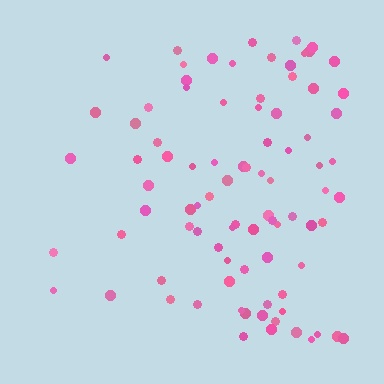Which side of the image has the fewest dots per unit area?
The left.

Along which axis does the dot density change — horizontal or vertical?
Horizontal.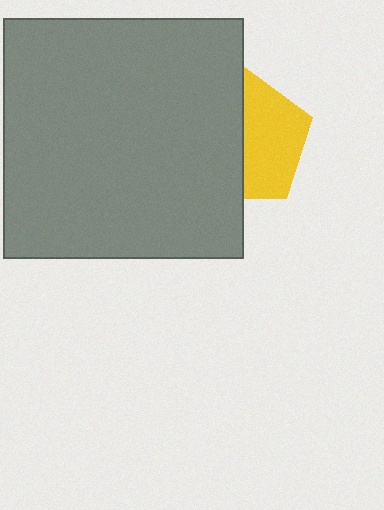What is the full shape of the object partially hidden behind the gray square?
The partially hidden object is a yellow pentagon.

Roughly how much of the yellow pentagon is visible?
About half of it is visible (roughly 50%).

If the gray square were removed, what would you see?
You would see the complete yellow pentagon.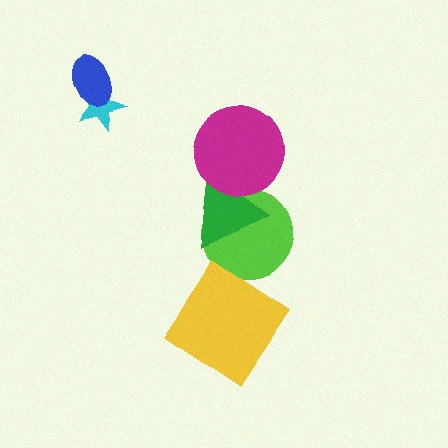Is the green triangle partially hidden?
Yes, it is partially covered by another shape.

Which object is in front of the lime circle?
The green triangle is in front of the lime circle.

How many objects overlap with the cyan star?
1 object overlaps with the cyan star.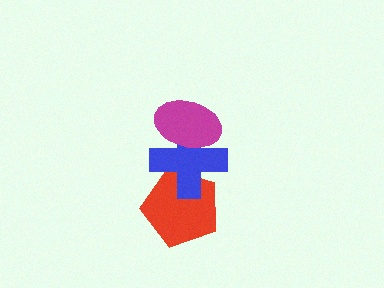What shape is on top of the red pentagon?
The blue cross is on top of the red pentagon.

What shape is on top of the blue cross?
The magenta ellipse is on top of the blue cross.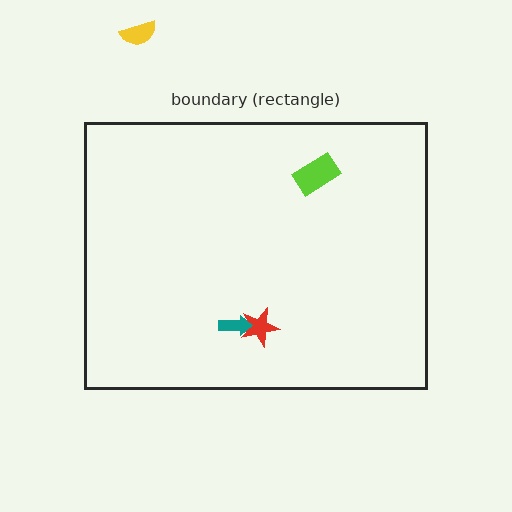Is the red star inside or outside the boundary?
Inside.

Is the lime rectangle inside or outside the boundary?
Inside.